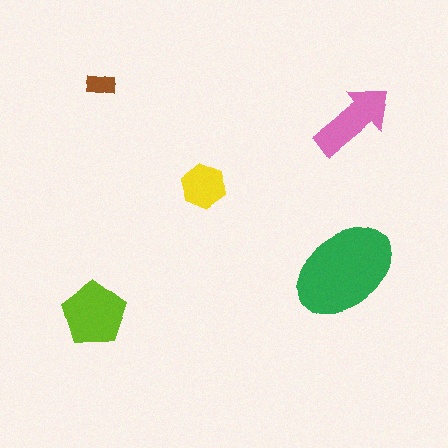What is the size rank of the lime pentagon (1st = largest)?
2nd.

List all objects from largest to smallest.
The green ellipse, the lime pentagon, the pink arrow, the yellow hexagon, the brown rectangle.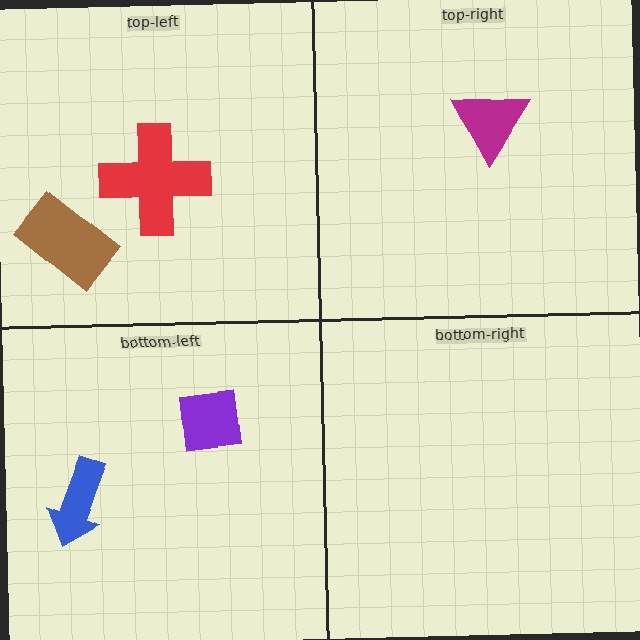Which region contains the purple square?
The bottom-left region.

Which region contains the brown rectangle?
The top-left region.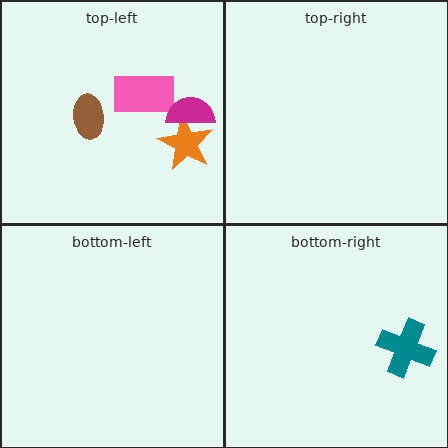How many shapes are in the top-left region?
4.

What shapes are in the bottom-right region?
The teal cross.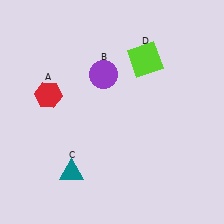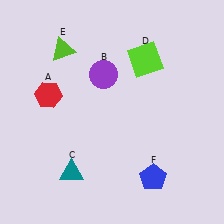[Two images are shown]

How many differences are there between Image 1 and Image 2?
There are 2 differences between the two images.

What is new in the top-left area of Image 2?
A lime triangle (E) was added in the top-left area of Image 2.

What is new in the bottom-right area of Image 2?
A blue pentagon (F) was added in the bottom-right area of Image 2.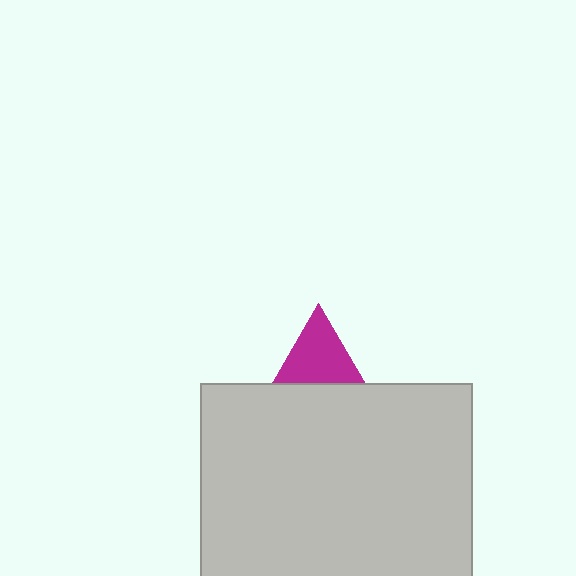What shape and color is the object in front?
The object in front is a light gray rectangle.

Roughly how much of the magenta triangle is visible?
About half of it is visible (roughly 46%).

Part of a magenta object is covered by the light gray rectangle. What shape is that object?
It is a triangle.